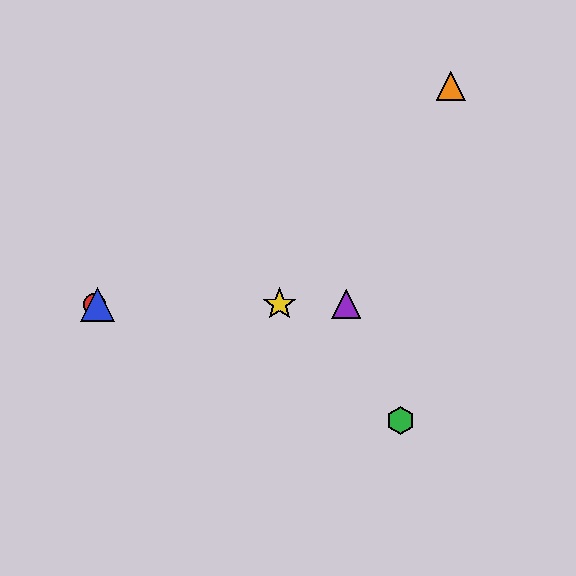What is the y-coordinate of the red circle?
The red circle is at y≈304.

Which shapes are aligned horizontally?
The red circle, the blue triangle, the yellow star, the purple triangle are aligned horizontally.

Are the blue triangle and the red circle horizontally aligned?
Yes, both are at y≈304.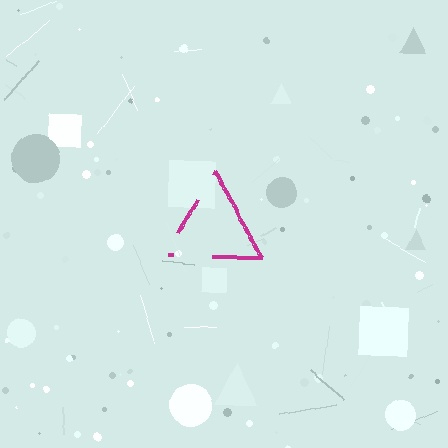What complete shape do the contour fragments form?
The contour fragments form a triangle.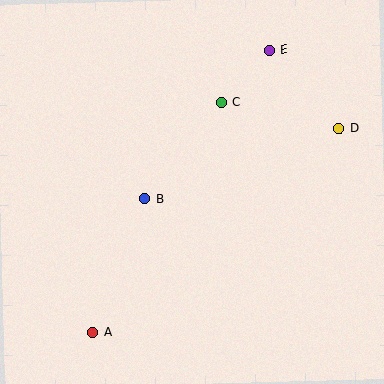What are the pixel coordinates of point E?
Point E is at (270, 50).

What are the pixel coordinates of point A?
Point A is at (92, 333).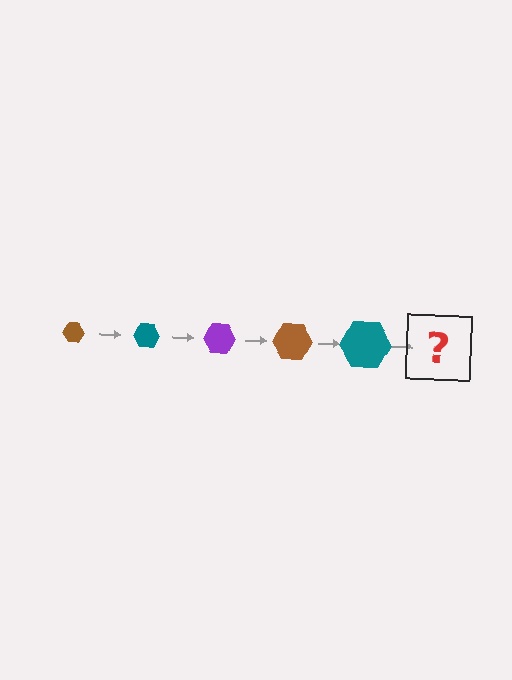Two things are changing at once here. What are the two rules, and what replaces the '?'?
The two rules are that the hexagon grows larger each step and the color cycles through brown, teal, and purple. The '?' should be a purple hexagon, larger than the previous one.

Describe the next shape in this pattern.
It should be a purple hexagon, larger than the previous one.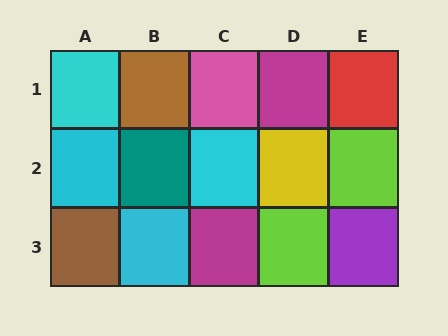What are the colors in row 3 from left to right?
Brown, cyan, magenta, lime, purple.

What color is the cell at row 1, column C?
Pink.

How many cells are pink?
1 cell is pink.